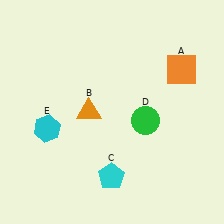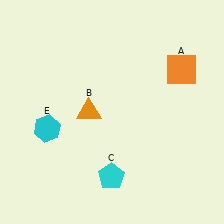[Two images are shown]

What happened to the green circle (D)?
The green circle (D) was removed in Image 2. It was in the bottom-right area of Image 1.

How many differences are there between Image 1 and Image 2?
There is 1 difference between the two images.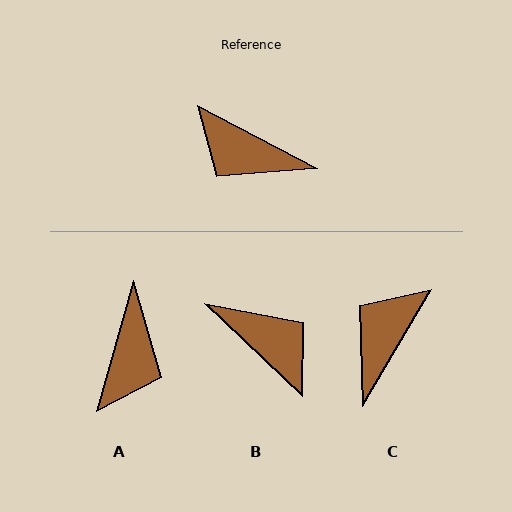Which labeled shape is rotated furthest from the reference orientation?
B, about 164 degrees away.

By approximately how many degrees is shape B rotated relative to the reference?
Approximately 164 degrees counter-clockwise.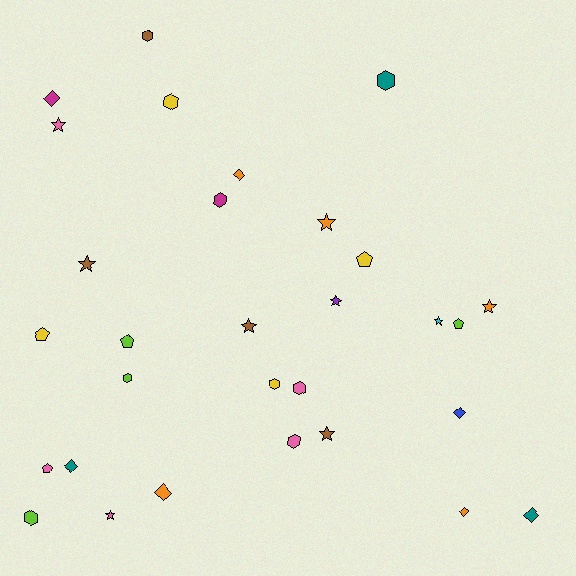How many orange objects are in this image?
There are 5 orange objects.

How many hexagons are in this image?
There are 9 hexagons.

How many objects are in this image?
There are 30 objects.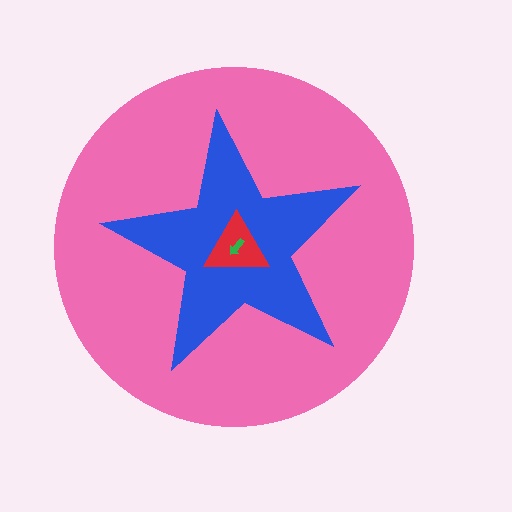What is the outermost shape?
The pink circle.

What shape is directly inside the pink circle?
The blue star.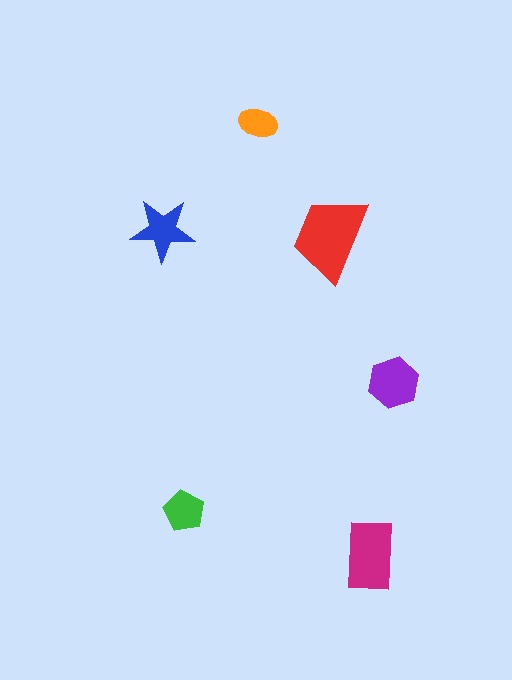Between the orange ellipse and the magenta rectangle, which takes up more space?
The magenta rectangle.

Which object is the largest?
The red trapezoid.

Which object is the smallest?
The orange ellipse.